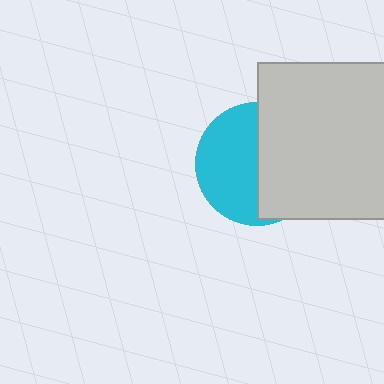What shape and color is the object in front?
The object in front is a light gray square.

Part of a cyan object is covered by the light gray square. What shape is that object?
It is a circle.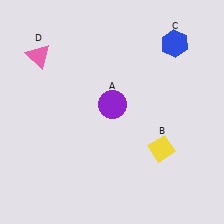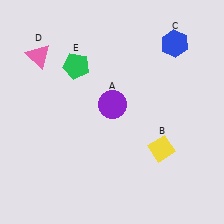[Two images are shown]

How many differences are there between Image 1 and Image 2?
There is 1 difference between the two images.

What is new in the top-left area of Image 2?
A green pentagon (E) was added in the top-left area of Image 2.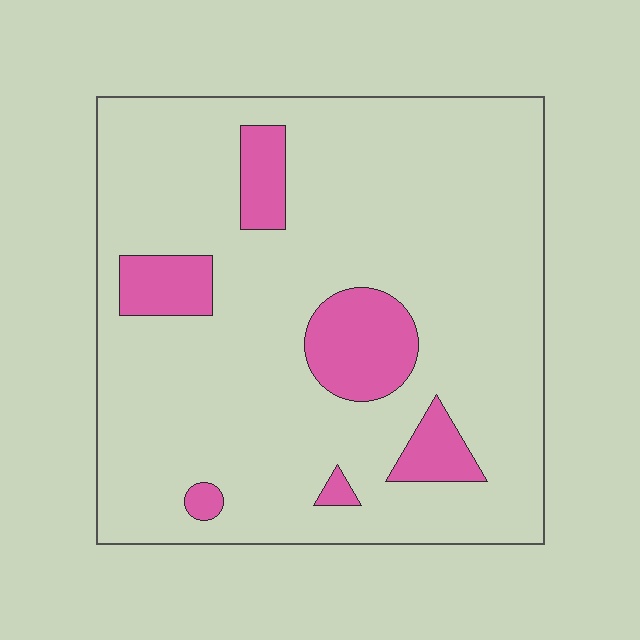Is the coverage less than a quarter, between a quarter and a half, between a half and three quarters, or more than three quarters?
Less than a quarter.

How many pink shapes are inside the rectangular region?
6.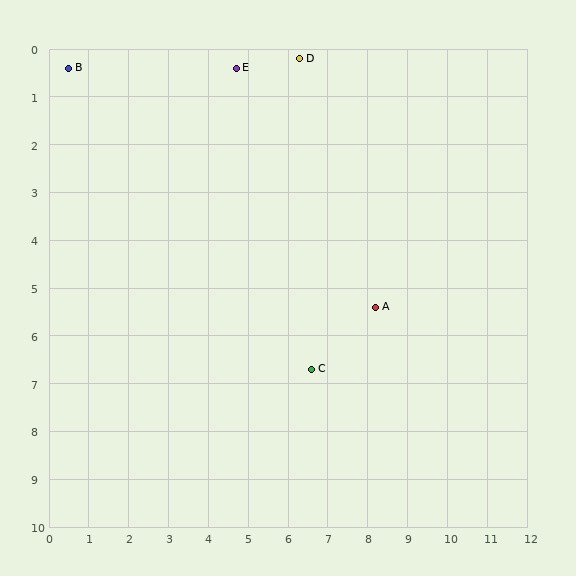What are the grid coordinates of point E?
Point E is at approximately (4.7, 0.4).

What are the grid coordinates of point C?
Point C is at approximately (6.6, 6.7).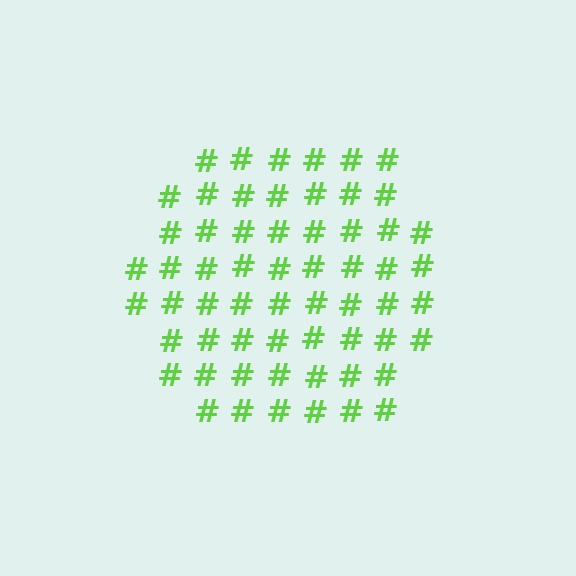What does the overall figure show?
The overall figure shows a hexagon.